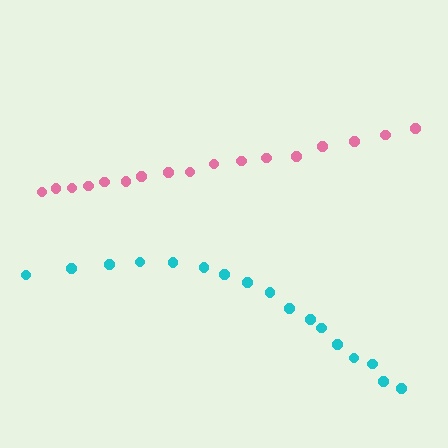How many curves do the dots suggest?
There are 2 distinct paths.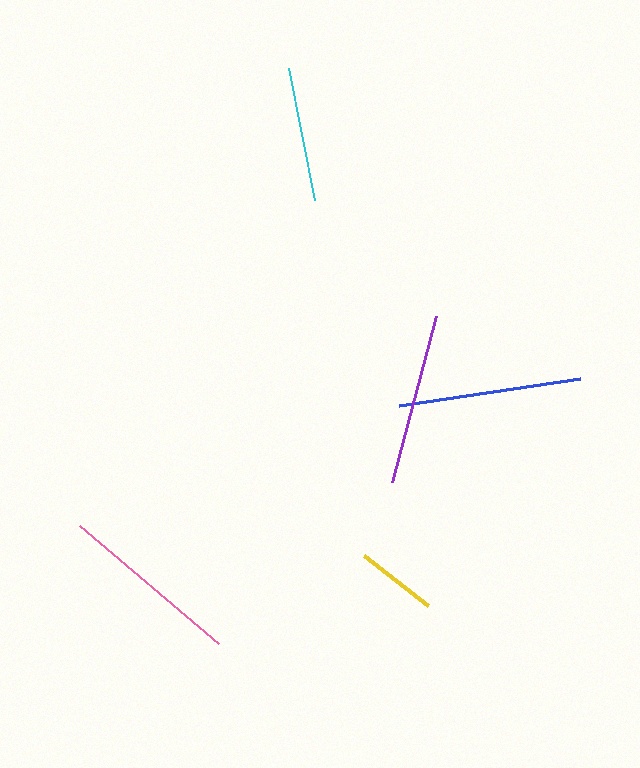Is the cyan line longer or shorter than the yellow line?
The cyan line is longer than the yellow line.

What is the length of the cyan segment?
The cyan segment is approximately 134 pixels long.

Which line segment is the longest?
The pink line is the longest at approximately 183 pixels.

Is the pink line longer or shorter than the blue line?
The pink line is longer than the blue line.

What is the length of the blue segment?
The blue segment is approximately 183 pixels long.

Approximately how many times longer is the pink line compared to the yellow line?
The pink line is approximately 2.3 times the length of the yellow line.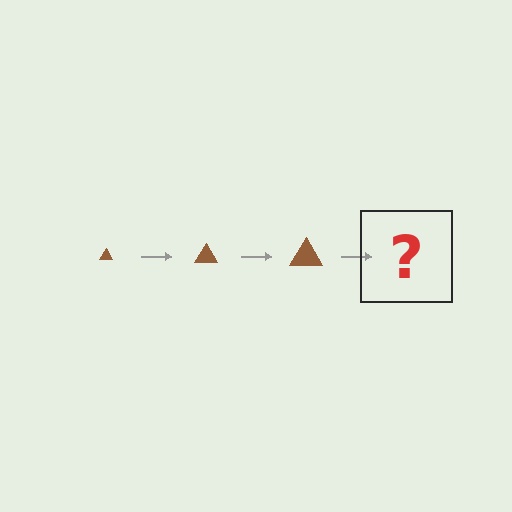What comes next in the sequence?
The next element should be a brown triangle, larger than the previous one.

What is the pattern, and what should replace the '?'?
The pattern is that the triangle gets progressively larger each step. The '?' should be a brown triangle, larger than the previous one.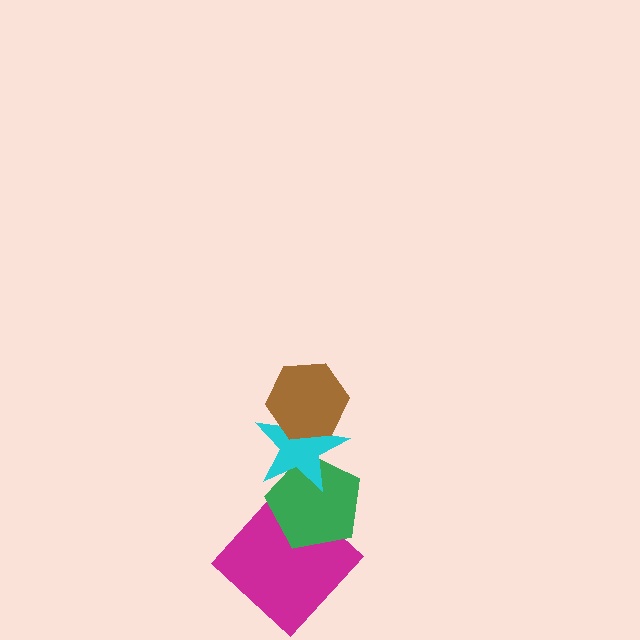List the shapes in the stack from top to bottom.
From top to bottom: the brown hexagon, the cyan star, the green pentagon, the magenta diamond.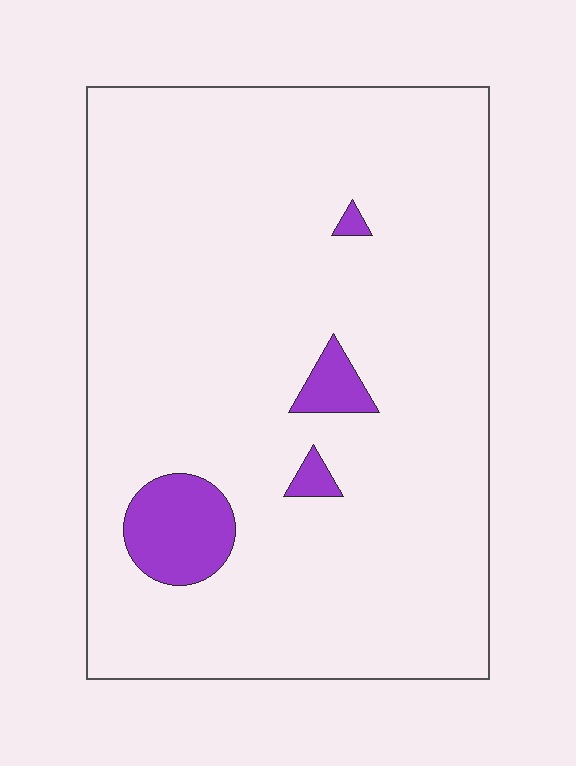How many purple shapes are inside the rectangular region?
4.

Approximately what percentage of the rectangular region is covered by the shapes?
Approximately 5%.